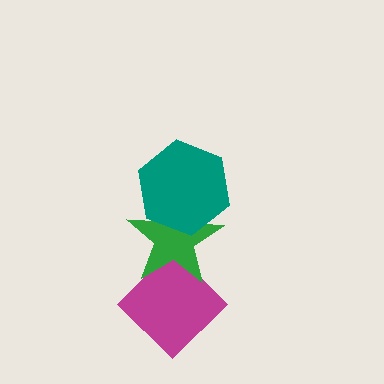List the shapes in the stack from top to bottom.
From top to bottom: the teal hexagon, the green star, the magenta diamond.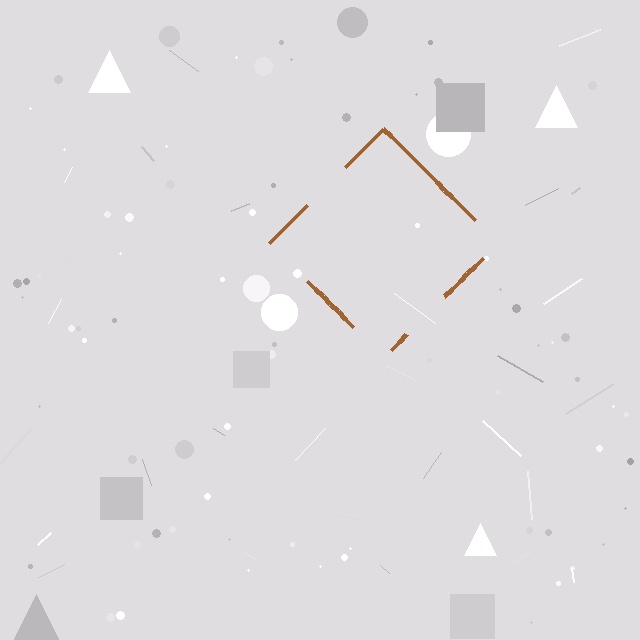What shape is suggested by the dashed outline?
The dashed outline suggests a diamond.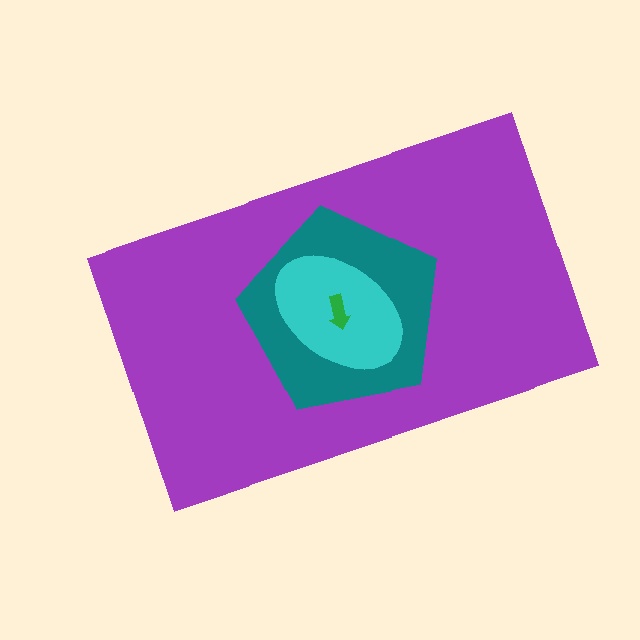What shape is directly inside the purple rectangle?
The teal pentagon.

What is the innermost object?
The green arrow.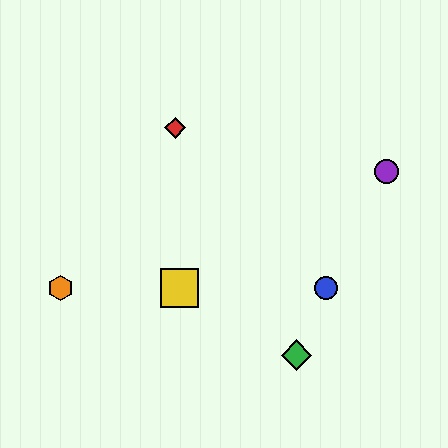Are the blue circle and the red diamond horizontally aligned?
No, the blue circle is at y≈288 and the red diamond is at y≈128.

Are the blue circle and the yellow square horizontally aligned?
Yes, both are at y≈288.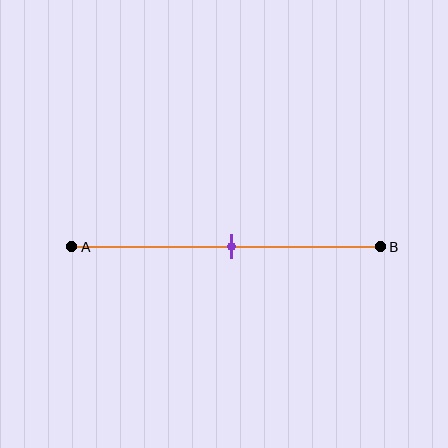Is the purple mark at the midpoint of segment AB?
Yes, the mark is approximately at the midpoint.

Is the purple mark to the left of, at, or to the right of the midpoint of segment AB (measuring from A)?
The purple mark is approximately at the midpoint of segment AB.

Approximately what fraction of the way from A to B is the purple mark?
The purple mark is approximately 50% of the way from A to B.